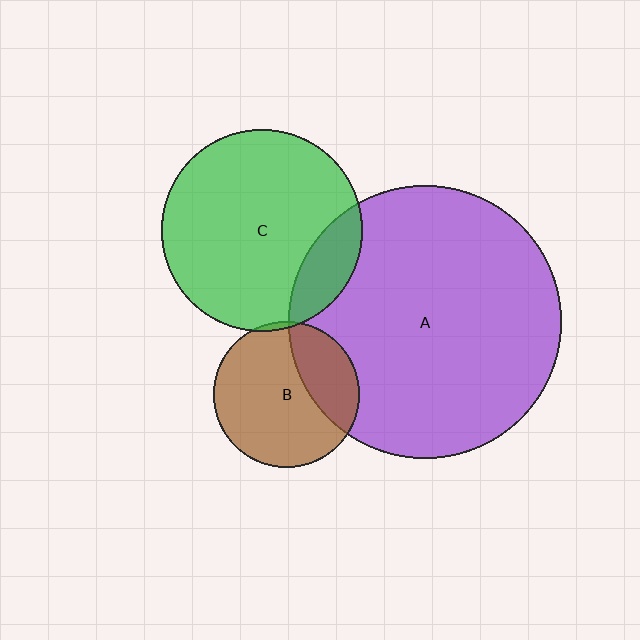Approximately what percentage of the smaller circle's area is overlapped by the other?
Approximately 15%.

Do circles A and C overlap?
Yes.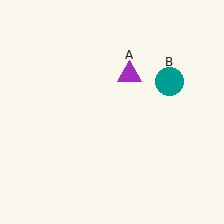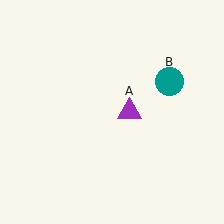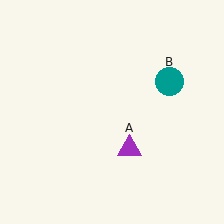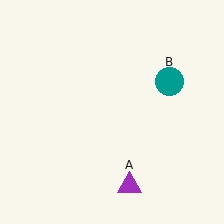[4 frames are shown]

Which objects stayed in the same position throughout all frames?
Teal circle (object B) remained stationary.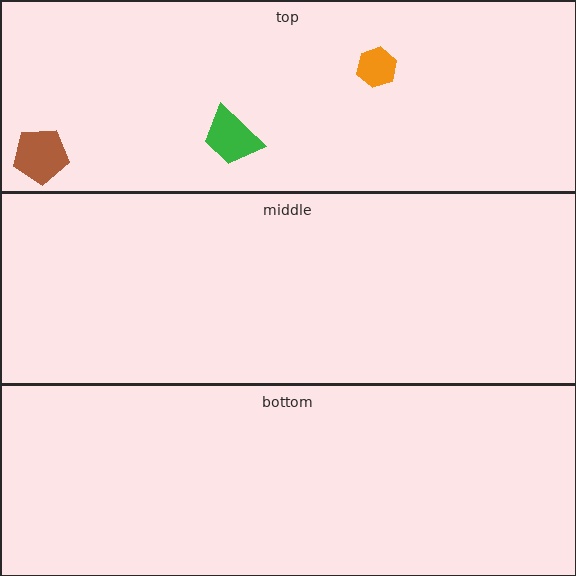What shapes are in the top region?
The green trapezoid, the brown pentagon, the orange hexagon.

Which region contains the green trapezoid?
The top region.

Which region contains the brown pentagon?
The top region.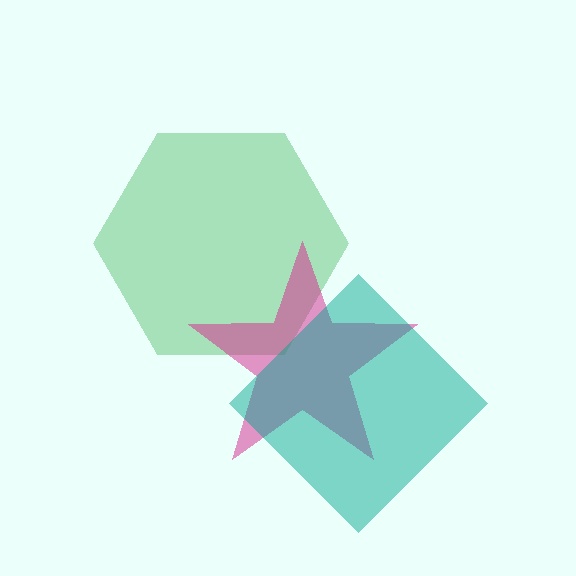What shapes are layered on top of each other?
The layered shapes are: a green hexagon, a magenta star, a teal diamond.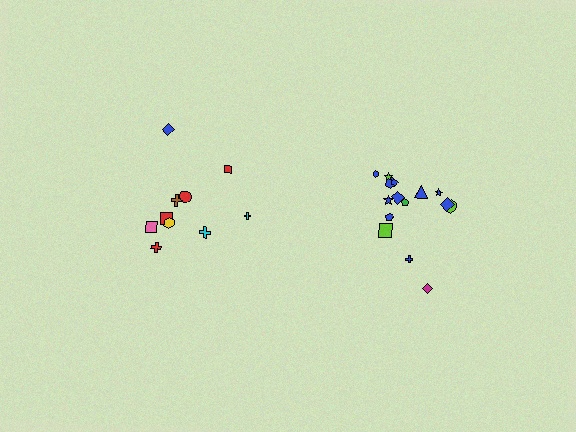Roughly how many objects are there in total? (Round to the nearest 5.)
Roughly 25 objects in total.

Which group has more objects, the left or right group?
The right group.